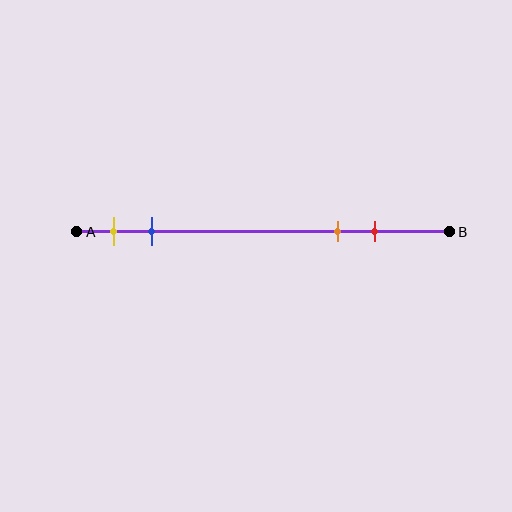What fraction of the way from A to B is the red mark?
The red mark is approximately 80% (0.8) of the way from A to B.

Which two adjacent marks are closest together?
The yellow and blue marks are the closest adjacent pair.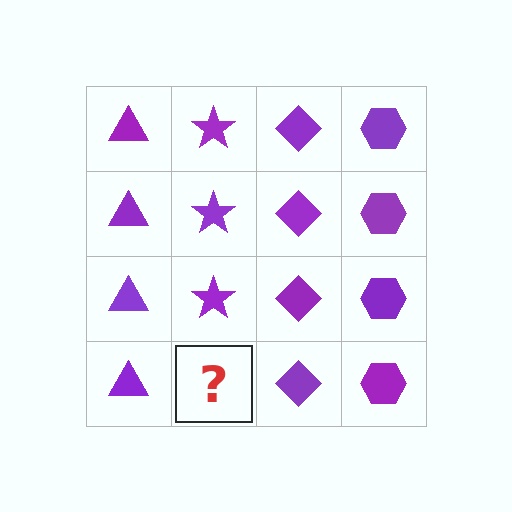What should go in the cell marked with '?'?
The missing cell should contain a purple star.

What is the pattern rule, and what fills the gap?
The rule is that each column has a consistent shape. The gap should be filled with a purple star.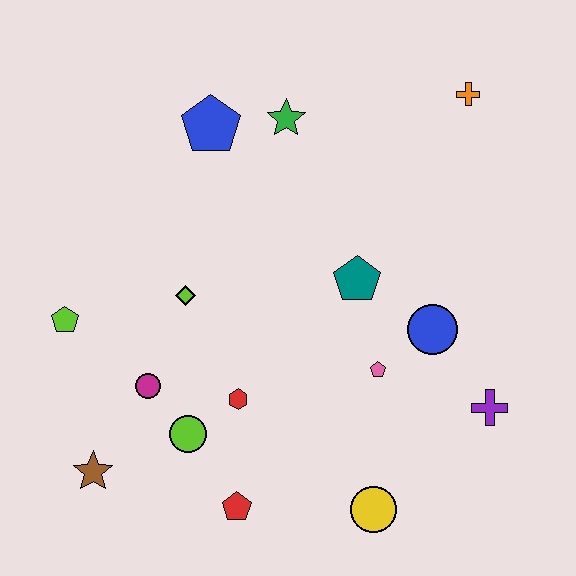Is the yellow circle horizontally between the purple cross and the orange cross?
No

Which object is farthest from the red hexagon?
The orange cross is farthest from the red hexagon.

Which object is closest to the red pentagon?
The lime circle is closest to the red pentagon.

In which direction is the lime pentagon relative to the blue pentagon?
The lime pentagon is below the blue pentagon.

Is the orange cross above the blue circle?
Yes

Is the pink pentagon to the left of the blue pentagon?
No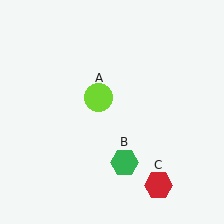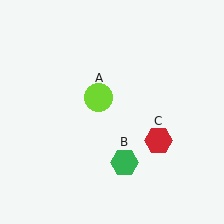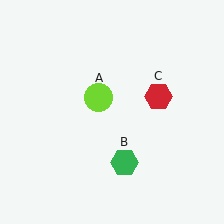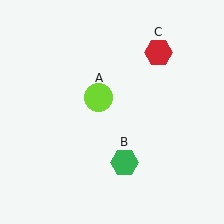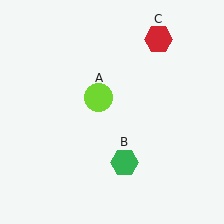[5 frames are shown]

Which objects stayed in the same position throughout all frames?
Lime circle (object A) and green hexagon (object B) remained stationary.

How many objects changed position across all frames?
1 object changed position: red hexagon (object C).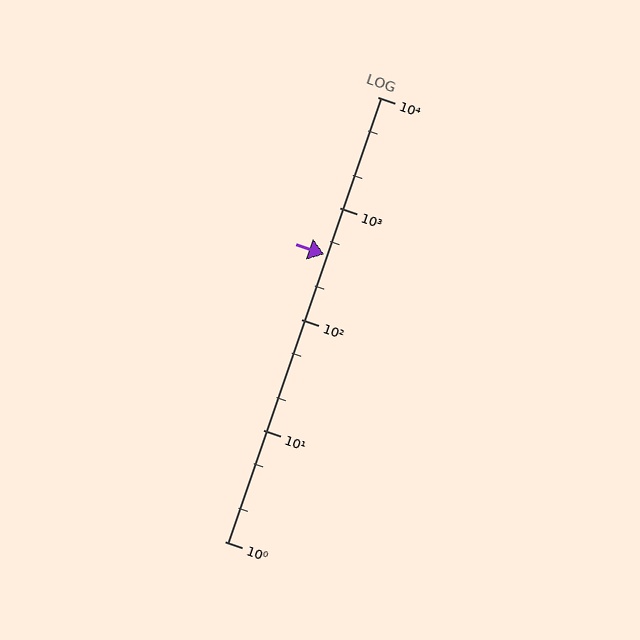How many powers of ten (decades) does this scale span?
The scale spans 4 decades, from 1 to 10000.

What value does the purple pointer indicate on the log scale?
The pointer indicates approximately 380.